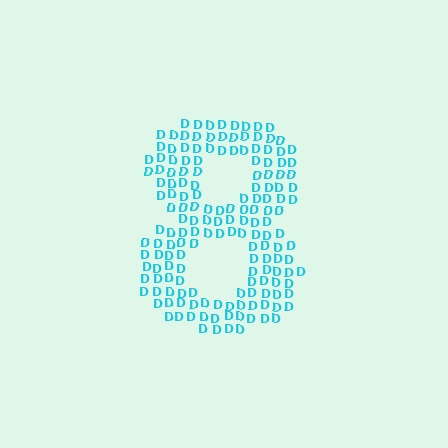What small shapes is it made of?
It is made of small letter D's.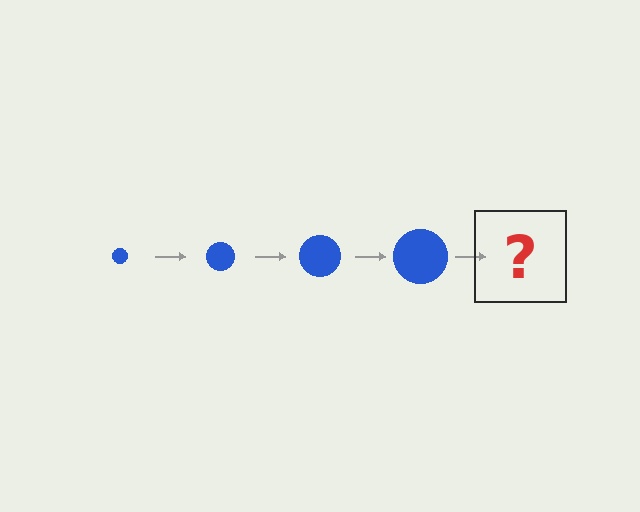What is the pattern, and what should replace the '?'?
The pattern is that the circle gets progressively larger each step. The '?' should be a blue circle, larger than the previous one.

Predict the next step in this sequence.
The next step is a blue circle, larger than the previous one.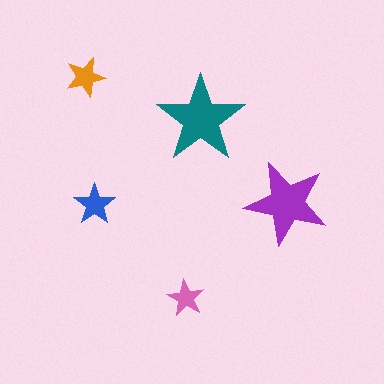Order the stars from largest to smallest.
the teal one, the purple one, the blue one, the orange one, the pink one.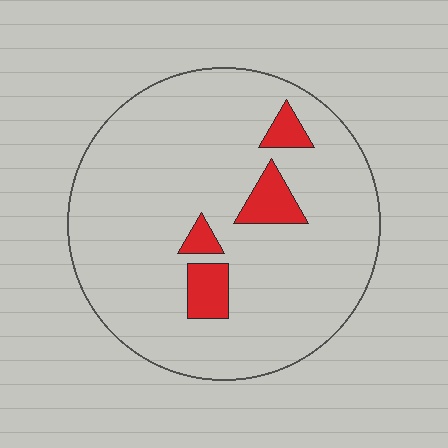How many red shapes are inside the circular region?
4.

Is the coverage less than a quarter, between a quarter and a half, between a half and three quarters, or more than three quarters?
Less than a quarter.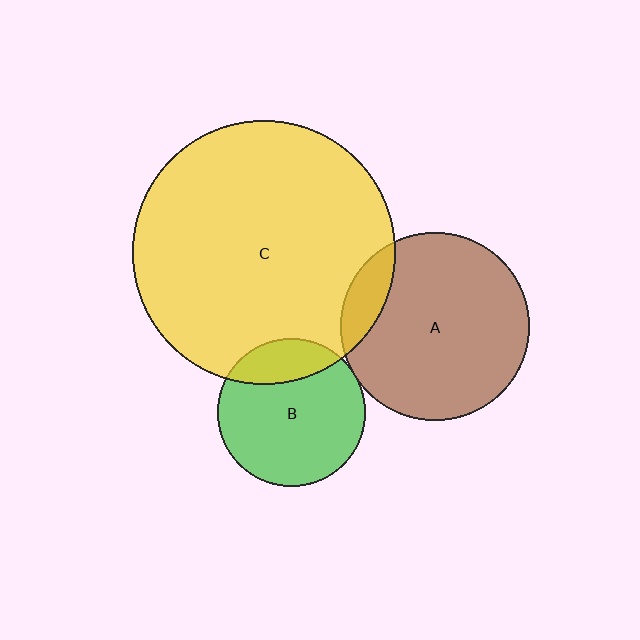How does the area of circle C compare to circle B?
Approximately 3.2 times.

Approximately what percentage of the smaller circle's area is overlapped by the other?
Approximately 10%.